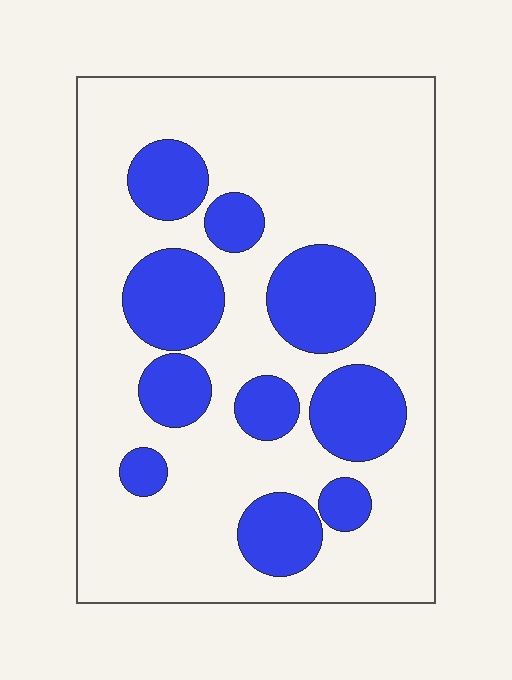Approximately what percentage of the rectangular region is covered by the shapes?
Approximately 25%.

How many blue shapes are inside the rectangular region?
10.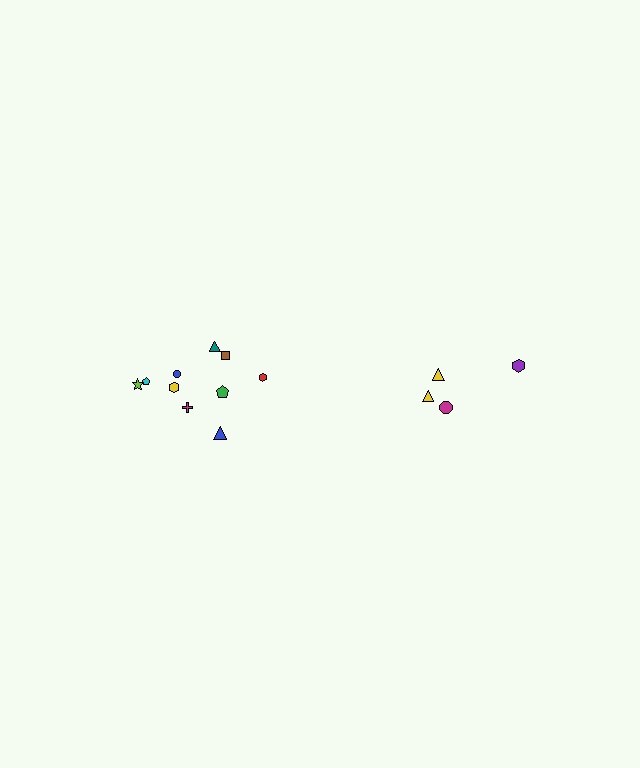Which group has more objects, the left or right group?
The left group.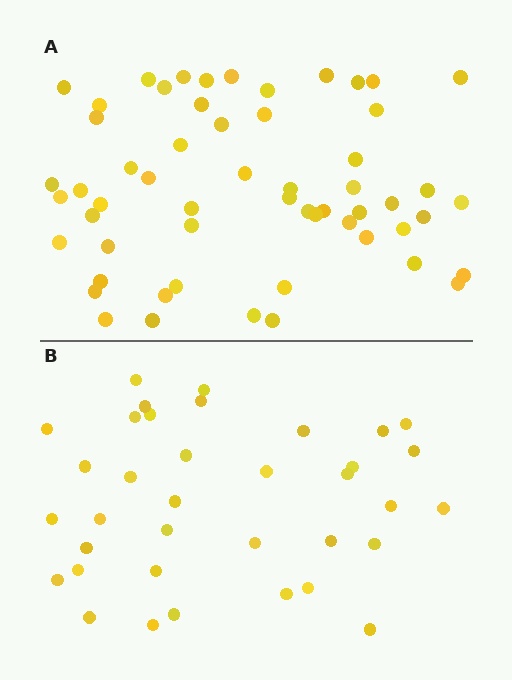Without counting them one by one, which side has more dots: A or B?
Region A (the top region) has more dots.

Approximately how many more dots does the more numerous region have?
Region A has approximately 20 more dots than region B.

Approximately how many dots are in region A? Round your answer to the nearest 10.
About 60 dots. (The exact count is 57, which rounds to 60.)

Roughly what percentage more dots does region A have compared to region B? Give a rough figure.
About 60% more.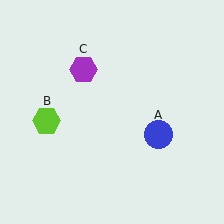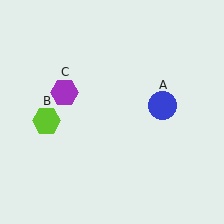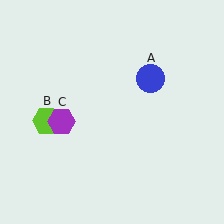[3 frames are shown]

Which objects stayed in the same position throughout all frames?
Lime hexagon (object B) remained stationary.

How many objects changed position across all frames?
2 objects changed position: blue circle (object A), purple hexagon (object C).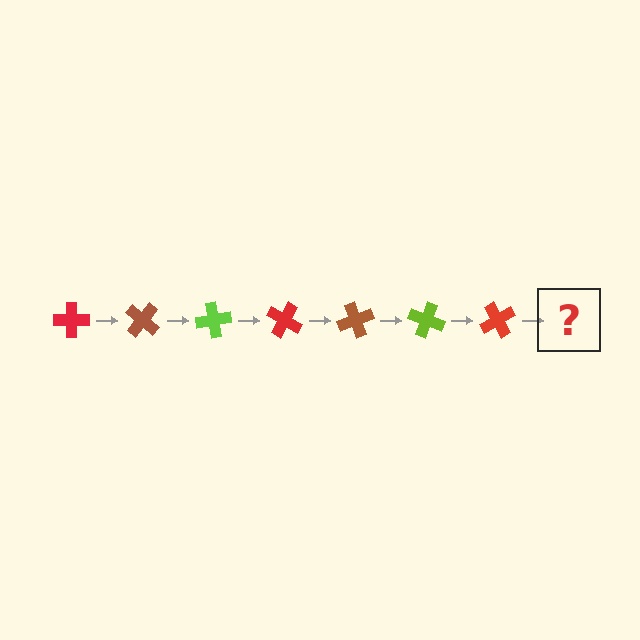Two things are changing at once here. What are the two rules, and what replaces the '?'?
The two rules are that it rotates 40 degrees each step and the color cycles through red, brown, and lime. The '?' should be a brown cross, rotated 280 degrees from the start.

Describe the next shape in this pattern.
It should be a brown cross, rotated 280 degrees from the start.